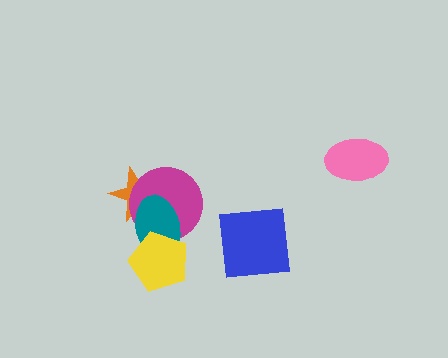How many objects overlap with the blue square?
0 objects overlap with the blue square.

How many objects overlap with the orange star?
2 objects overlap with the orange star.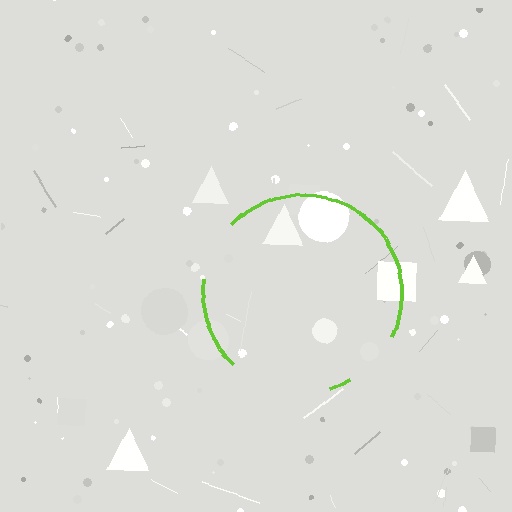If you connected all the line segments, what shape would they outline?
They would outline a circle.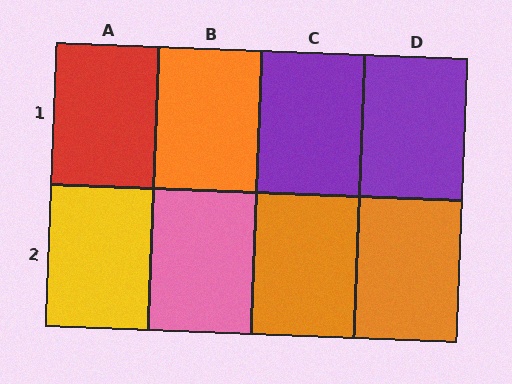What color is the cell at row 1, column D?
Purple.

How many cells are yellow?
1 cell is yellow.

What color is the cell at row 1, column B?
Orange.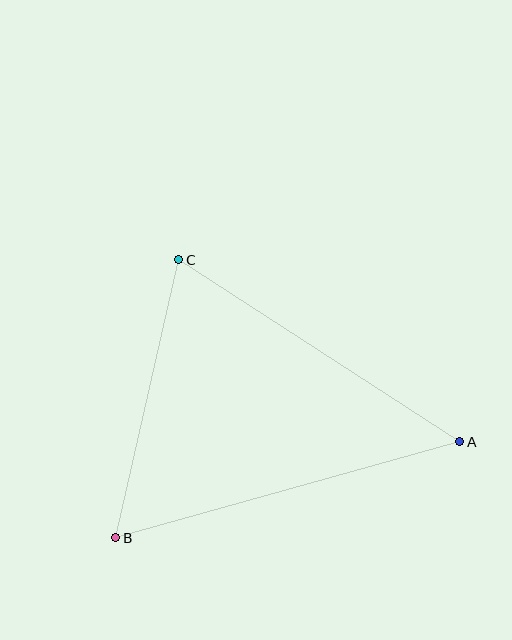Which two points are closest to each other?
Points B and C are closest to each other.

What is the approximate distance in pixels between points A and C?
The distance between A and C is approximately 335 pixels.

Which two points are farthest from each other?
Points A and B are farthest from each other.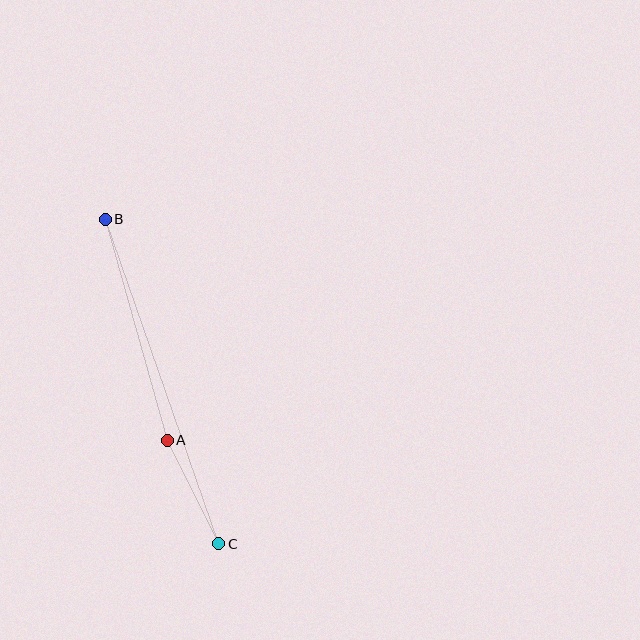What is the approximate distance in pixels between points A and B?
The distance between A and B is approximately 230 pixels.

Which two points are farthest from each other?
Points B and C are farthest from each other.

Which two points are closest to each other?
Points A and C are closest to each other.